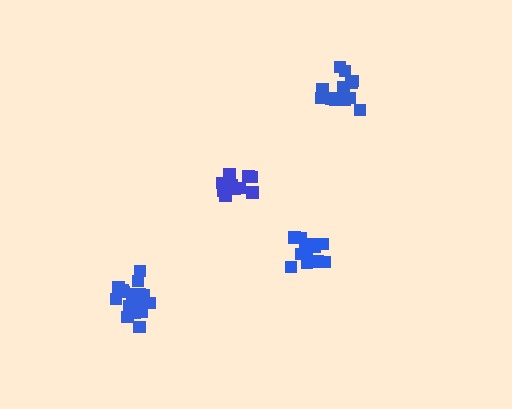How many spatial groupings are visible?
There are 4 spatial groupings.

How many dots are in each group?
Group 1: 13 dots, Group 2: 13 dots, Group 3: 12 dots, Group 4: 17 dots (55 total).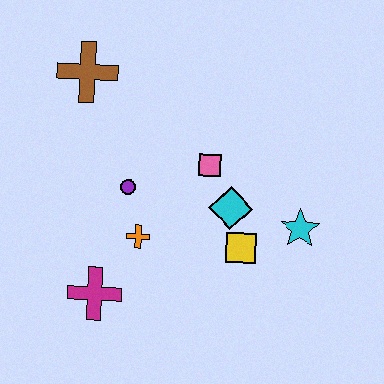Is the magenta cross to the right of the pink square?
No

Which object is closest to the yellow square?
The cyan diamond is closest to the yellow square.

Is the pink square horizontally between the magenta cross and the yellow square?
Yes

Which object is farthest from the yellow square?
The brown cross is farthest from the yellow square.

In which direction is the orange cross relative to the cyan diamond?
The orange cross is to the left of the cyan diamond.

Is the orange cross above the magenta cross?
Yes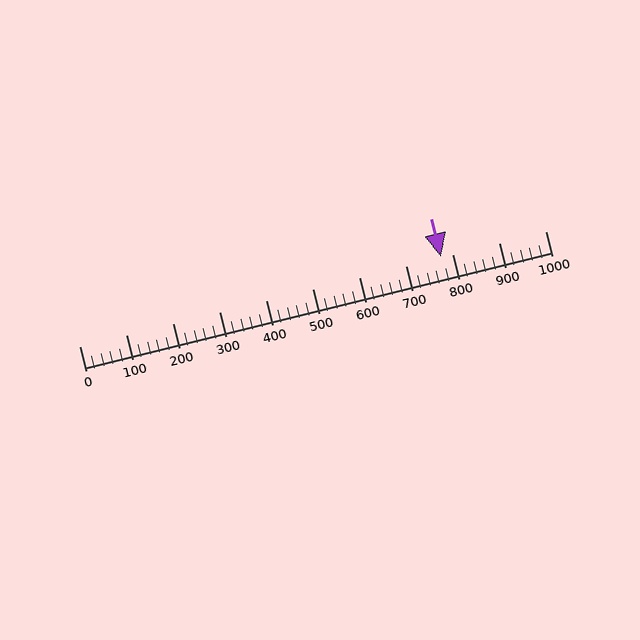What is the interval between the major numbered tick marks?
The major tick marks are spaced 100 units apart.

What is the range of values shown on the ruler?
The ruler shows values from 0 to 1000.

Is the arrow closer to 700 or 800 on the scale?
The arrow is closer to 800.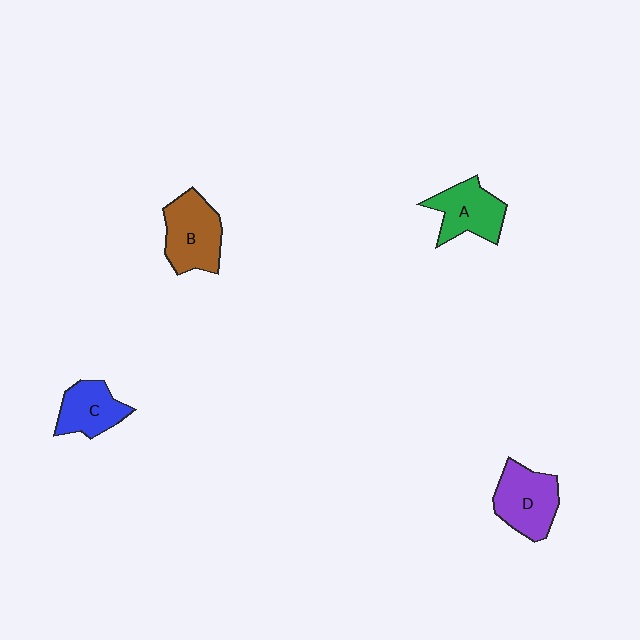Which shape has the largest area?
Shape B (brown).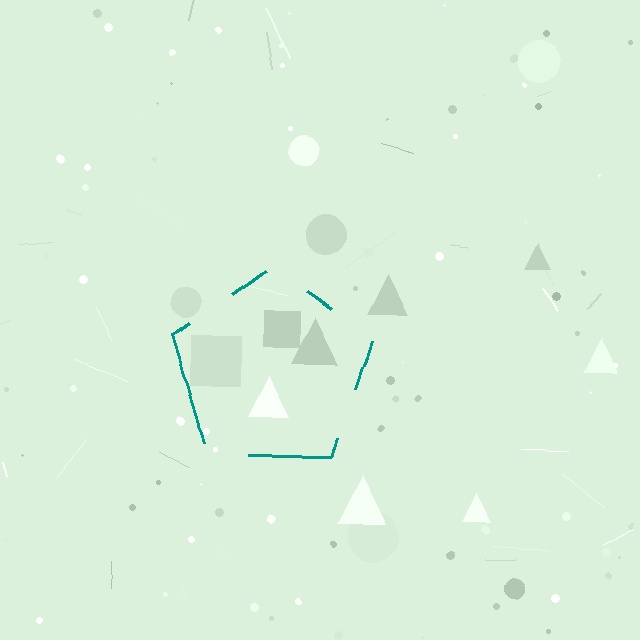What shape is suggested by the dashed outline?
The dashed outline suggests a pentagon.